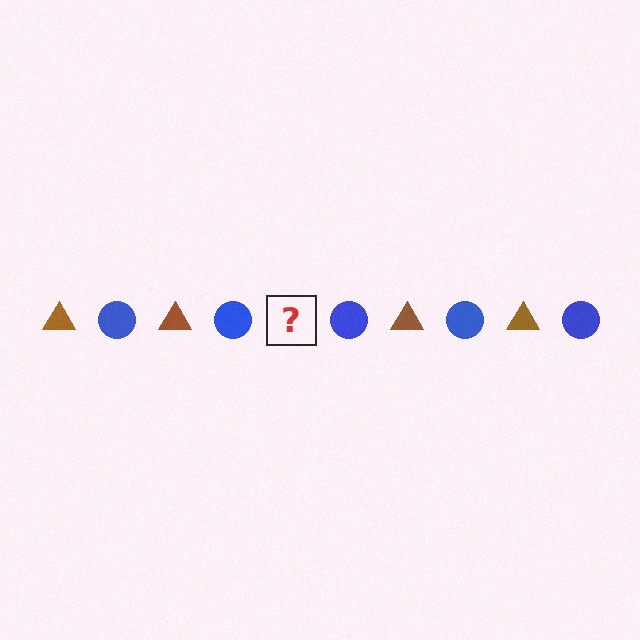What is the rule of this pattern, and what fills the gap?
The rule is that the pattern alternates between brown triangle and blue circle. The gap should be filled with a brown triangle.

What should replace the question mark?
The question mark should be replaced with a brown triangle.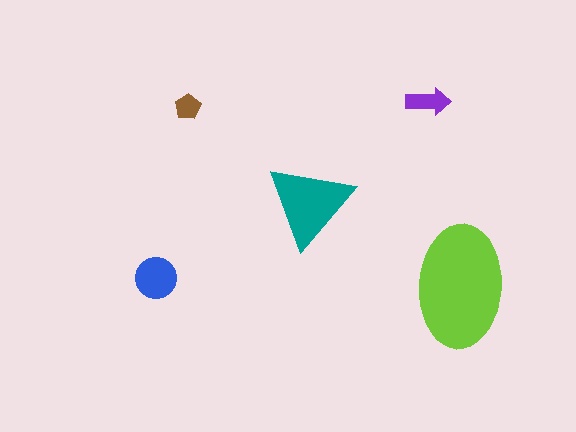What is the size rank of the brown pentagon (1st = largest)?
5th.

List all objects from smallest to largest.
The brown pentagon, the purple arrow, the blue circle, the teal triangle, the lime ellipse.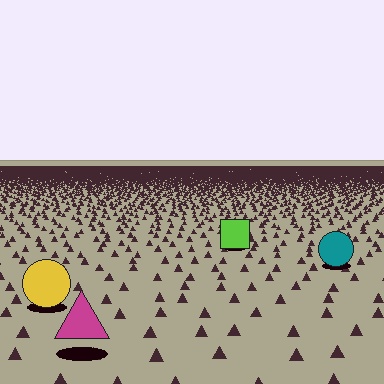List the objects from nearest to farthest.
From nearest to farthest: the magenta triangle, the yellow circle, the teal circle, the lime square.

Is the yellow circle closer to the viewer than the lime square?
Yes. The yellow circle is closer — you can tell from the texture gradient: the ground texture is coarser near it.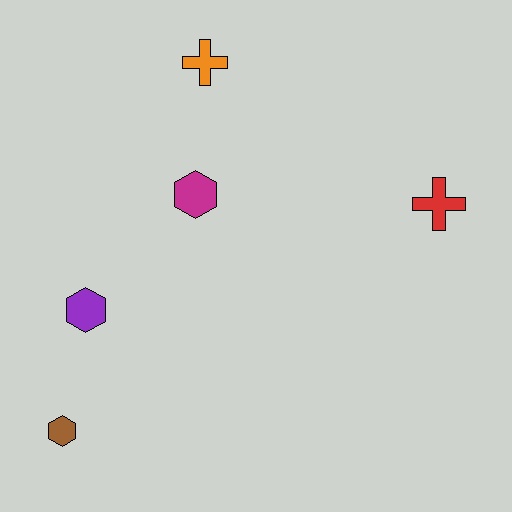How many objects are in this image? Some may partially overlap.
There are 5 objects.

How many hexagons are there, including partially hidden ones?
There are 3 hexagons.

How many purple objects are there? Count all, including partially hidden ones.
There is 1 purple object.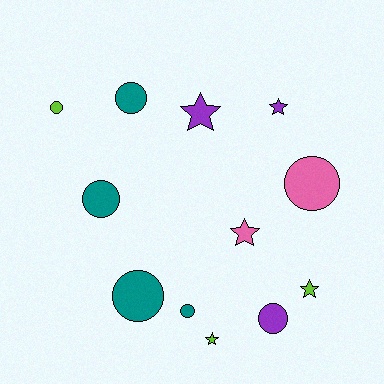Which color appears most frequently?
Teal, with 4 objects.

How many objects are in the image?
There are 12 objects.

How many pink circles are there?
There is 1 pink circle.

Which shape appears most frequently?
Circle, with 7 objects.